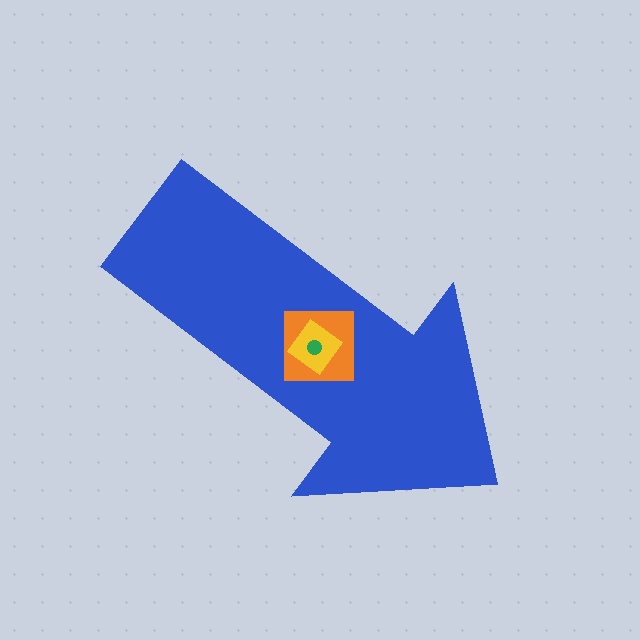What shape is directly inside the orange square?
The yellow diamond.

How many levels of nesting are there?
4.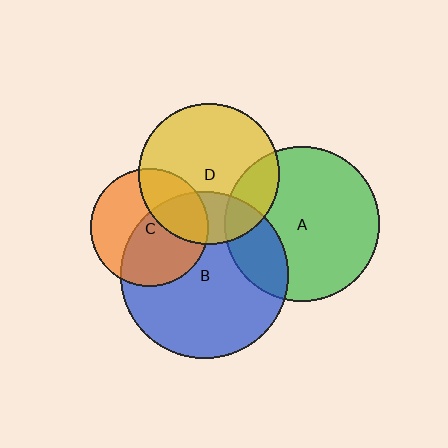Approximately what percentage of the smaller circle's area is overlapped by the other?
Approximately 20%.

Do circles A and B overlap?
Yes.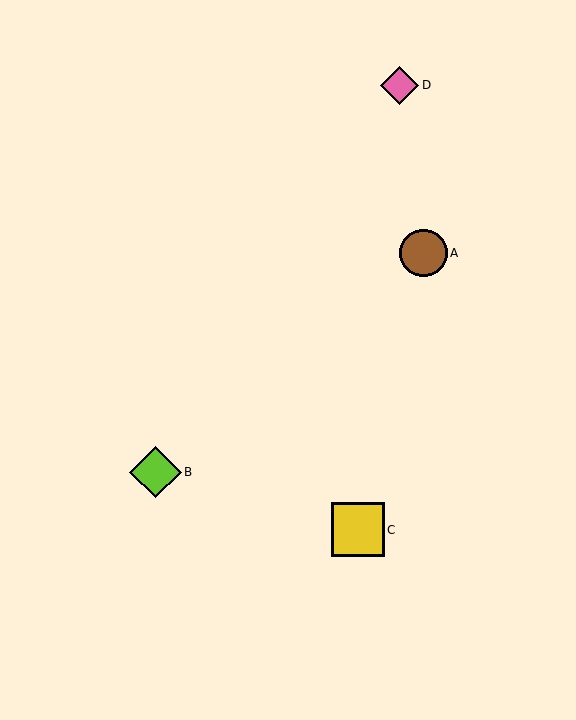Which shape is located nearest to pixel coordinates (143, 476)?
The lime diamond (labeled B) at (156, 472) is nearest to that location.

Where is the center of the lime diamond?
The center of the lime diamond is at (156, 472).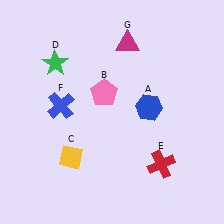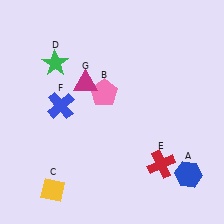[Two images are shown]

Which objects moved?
The objects that moved are: the blue hexagon (A), the yellow diamond (C), the magenta triangle (G).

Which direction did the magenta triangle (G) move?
The magenta triangle (G) moved left.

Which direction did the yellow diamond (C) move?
The yellow diamond (C) moved down.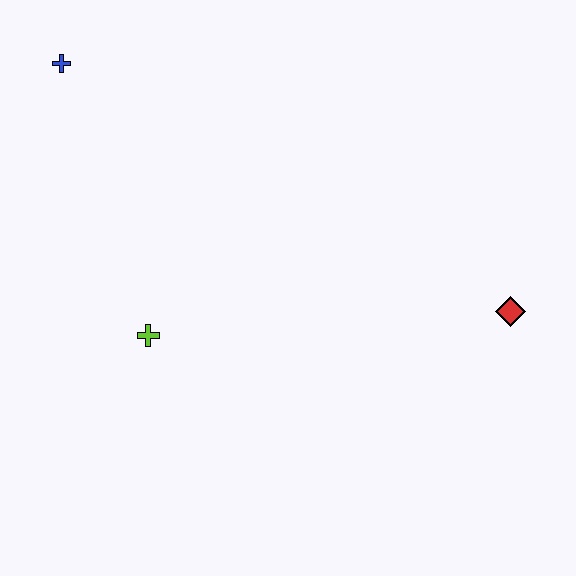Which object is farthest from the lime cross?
The red diamond is farthest from the lime cross.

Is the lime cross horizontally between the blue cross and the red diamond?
Yes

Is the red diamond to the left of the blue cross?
No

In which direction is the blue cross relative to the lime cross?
The blue cross is above the lime cross.